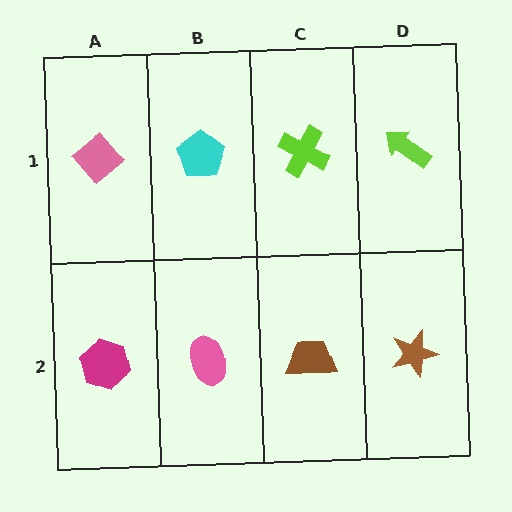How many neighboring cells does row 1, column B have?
3.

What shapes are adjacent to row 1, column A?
A magenta hexagon (row 2, column A), a cyan pentagon (row 1, column B).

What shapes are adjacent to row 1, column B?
A pink ellipse (row 2, column B), a pink diamond (row 1, column A), a lime cross (row 1, column C).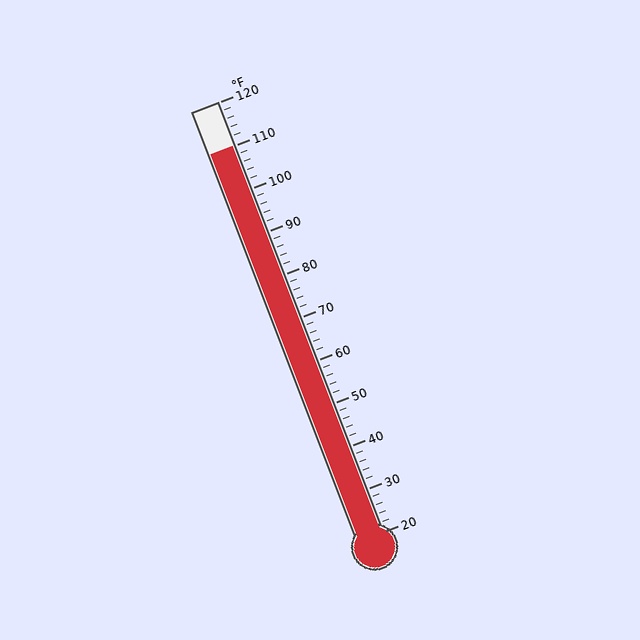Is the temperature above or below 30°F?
The temperature is above 30°F.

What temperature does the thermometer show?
The thermometer shows approximately 110°F.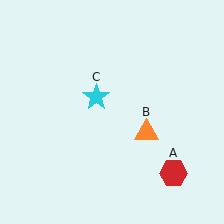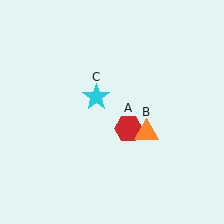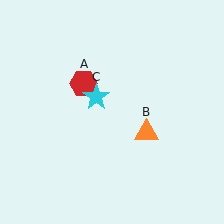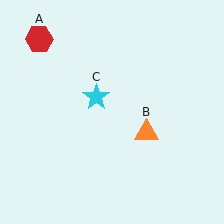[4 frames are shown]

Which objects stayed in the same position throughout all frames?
Orange triangle (object B) and cyan star (object C) remained stationary.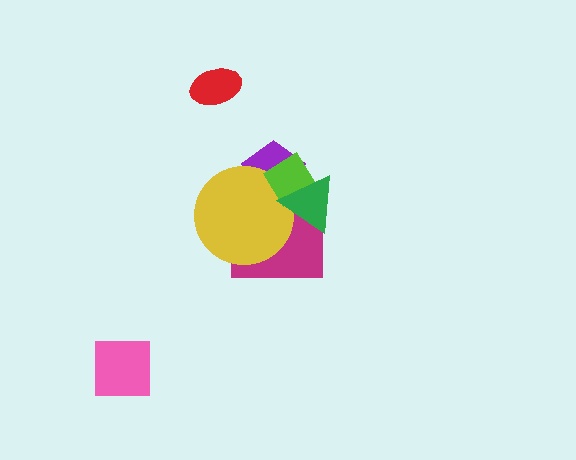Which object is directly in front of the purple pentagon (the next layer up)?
The magenta square is directly in front of the purple pentagon.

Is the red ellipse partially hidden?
No, no other shape covers it.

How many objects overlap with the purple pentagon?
4 objects overlap with the purple pentagon.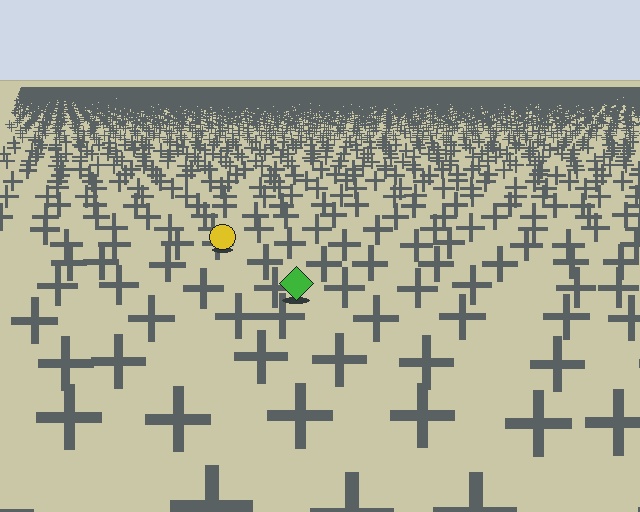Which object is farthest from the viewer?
The yellow circle is farthest from the viewer. It appears smaller and the ground texture around it is denser.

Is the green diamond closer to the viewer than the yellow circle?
Yes. The green diamond is closer — you can tell from the texture gradient: the ground texture is coarser near it.